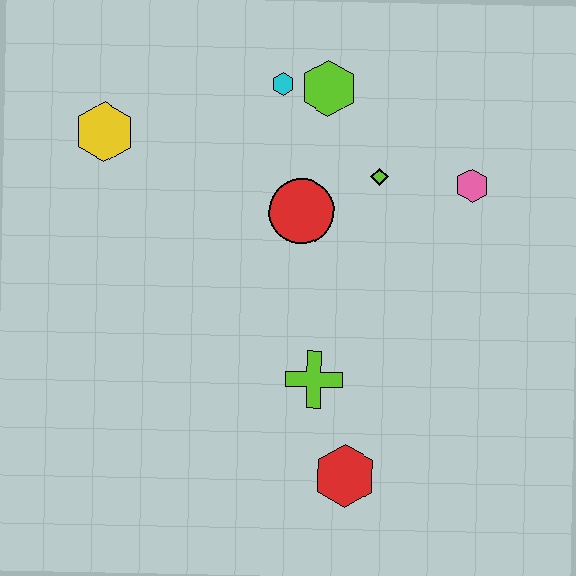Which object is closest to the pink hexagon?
The lime diamond is closest to the pink hexagon.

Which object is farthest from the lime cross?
The yellow hexagon is farthest from the lime cross.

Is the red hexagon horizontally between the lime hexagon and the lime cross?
No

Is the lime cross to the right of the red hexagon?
No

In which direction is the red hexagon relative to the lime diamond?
The red hexagon is below the lime diamond.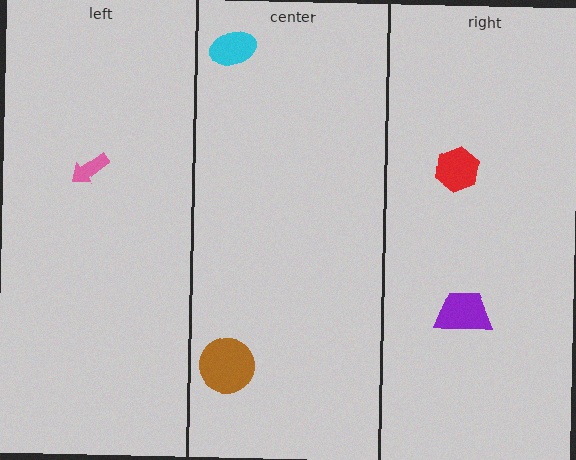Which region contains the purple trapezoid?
The right region.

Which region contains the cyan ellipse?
The center region.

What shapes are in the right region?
The red hexagon, the purple trapezoid.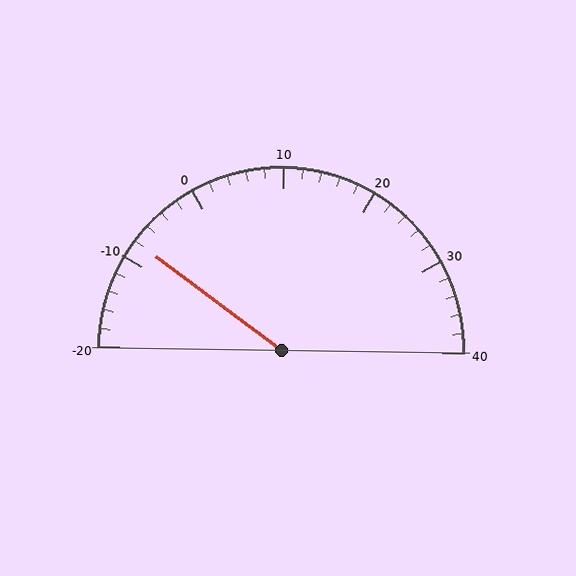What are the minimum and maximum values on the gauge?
The gauge ranges from -20 to 40.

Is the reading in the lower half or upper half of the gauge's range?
The reading is in the lower half of the range (-20 to 40).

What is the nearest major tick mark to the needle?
The nearest major tick mark is -10.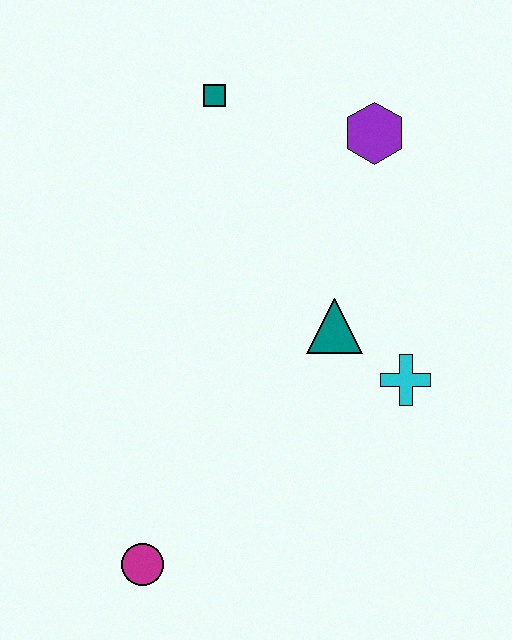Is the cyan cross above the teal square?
No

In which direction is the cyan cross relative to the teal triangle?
The cyan cross is to the right of the teal triangle.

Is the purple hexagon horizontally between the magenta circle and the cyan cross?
Yes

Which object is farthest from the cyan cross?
The teal square is farthest from the cyan cross.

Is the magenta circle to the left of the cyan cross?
Yes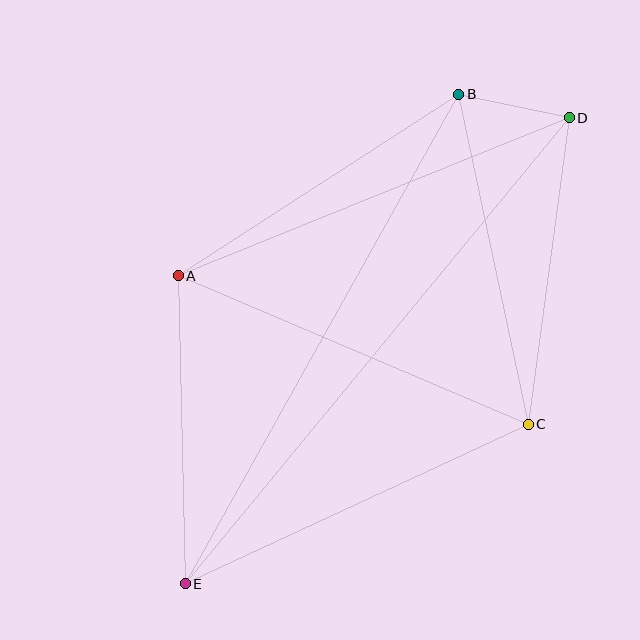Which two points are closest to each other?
Points B and D are closest to each other.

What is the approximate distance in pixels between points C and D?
The distance between C and D is approximately 309 pixels.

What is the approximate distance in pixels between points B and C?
The distance between B and C is approximately 337 pixels.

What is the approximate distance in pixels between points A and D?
The distance between A and D is approximately 422 pixels.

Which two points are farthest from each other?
Points D and E are farthest from each other.